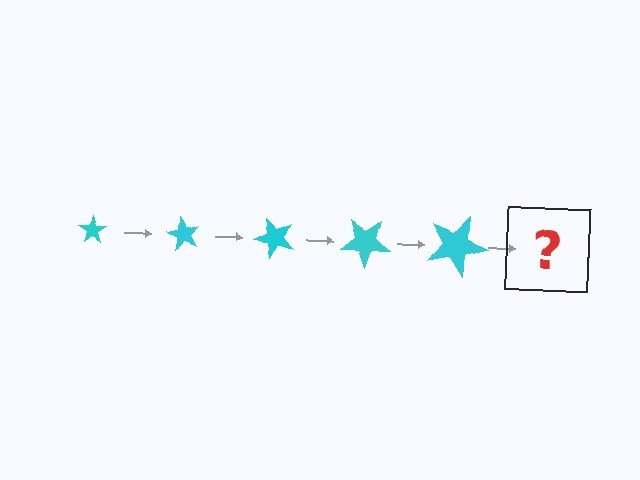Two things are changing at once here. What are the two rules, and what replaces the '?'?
The two rules are that the star grows larger each step and it rotates 60 degrees each step. The '?' should be a star, larger than the previous one and rotated 300 degrees from the start.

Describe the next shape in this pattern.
It should be a star, larger than the previous one and rotated 300 degrees from the start.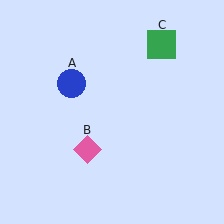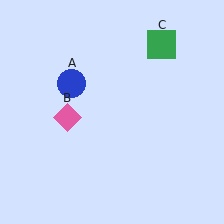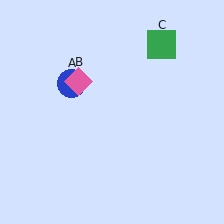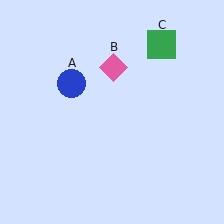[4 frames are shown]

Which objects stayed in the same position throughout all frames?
Blue circle (object A) and green square (object C) remained stationary.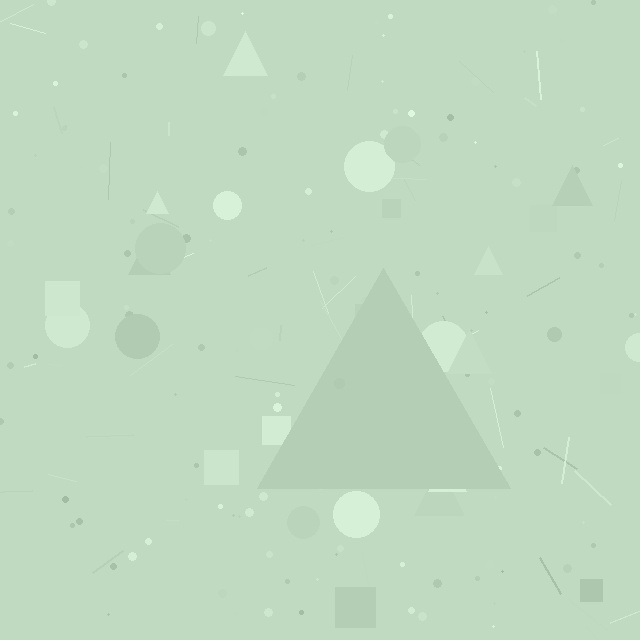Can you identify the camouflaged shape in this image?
The camouflaged shape is a triangle.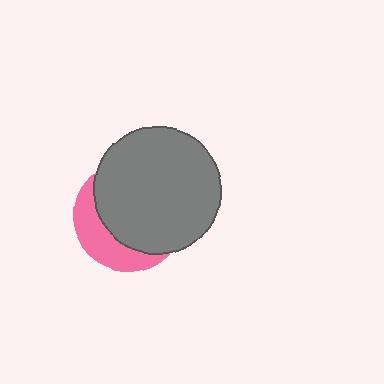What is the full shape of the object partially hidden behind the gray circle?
The partially hidden object is a pink circle.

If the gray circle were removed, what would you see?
You would see the complete pink circle.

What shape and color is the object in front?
The object in front is a gray circle.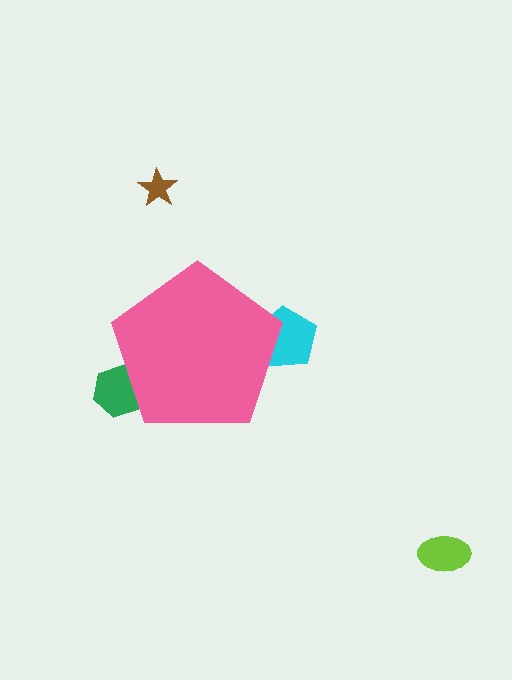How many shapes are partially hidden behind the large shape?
2 shapes are partially hidden.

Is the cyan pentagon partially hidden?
Yes, the cyan pentagon is partially hidden behind the pink pentagon.